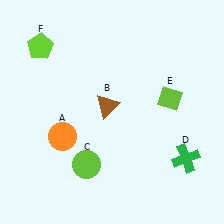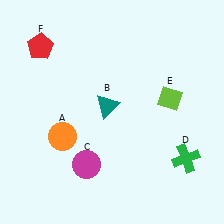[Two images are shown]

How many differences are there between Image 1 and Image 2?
There are 3 differences between the two images.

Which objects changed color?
B changed from brown to teal. C changed from lime to magenta. F changed from lime to red.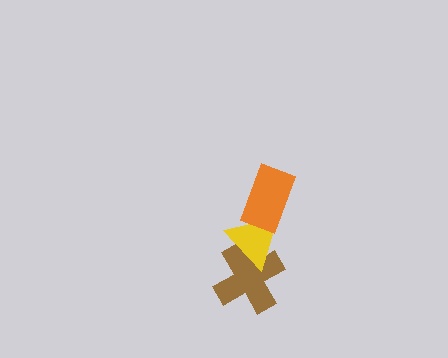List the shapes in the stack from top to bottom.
From top to bottom: the orange rectangle, the yellow triangle, the brown cross.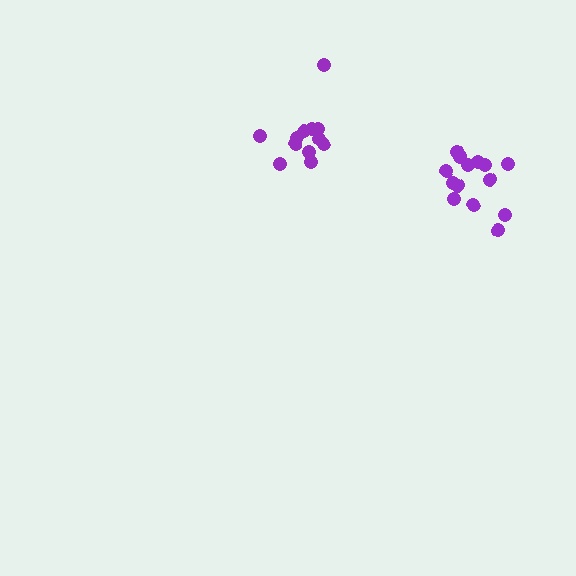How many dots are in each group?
Group 1: 14 dots, Group 2: 12 dots (26 total).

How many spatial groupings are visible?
There are 2 spatial groupings.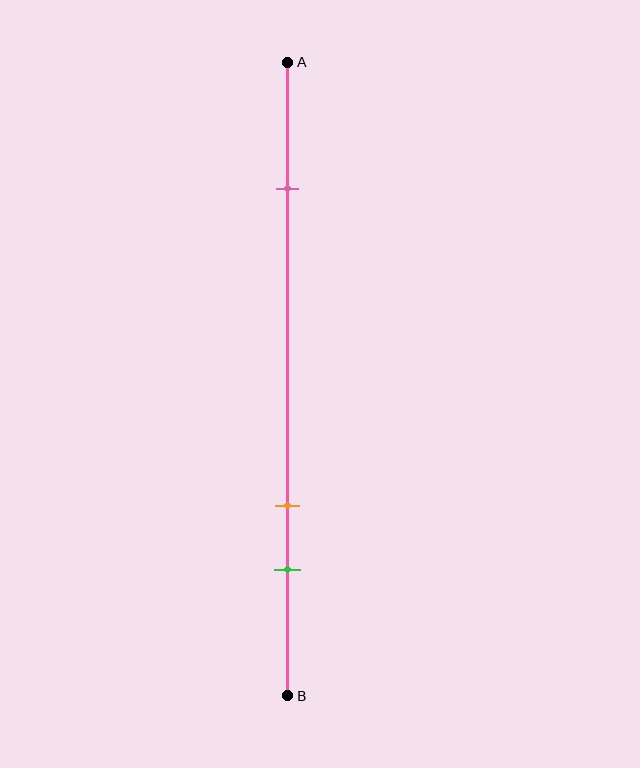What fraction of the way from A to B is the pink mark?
The pink mark is approximately 20% (0.2) of the way from A to B.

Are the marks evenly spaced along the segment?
No, the marks are not evenly spaced.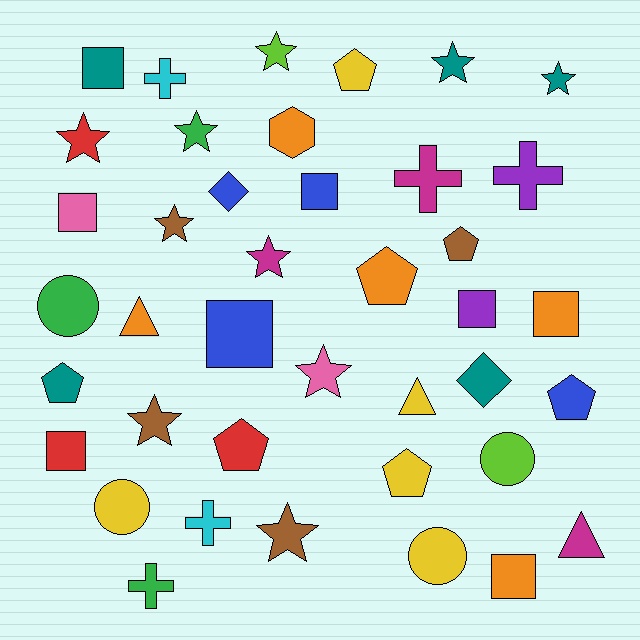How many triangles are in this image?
There are 3 triangles.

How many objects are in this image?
There are 40 objects.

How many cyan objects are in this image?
There are 2 cyan objects.